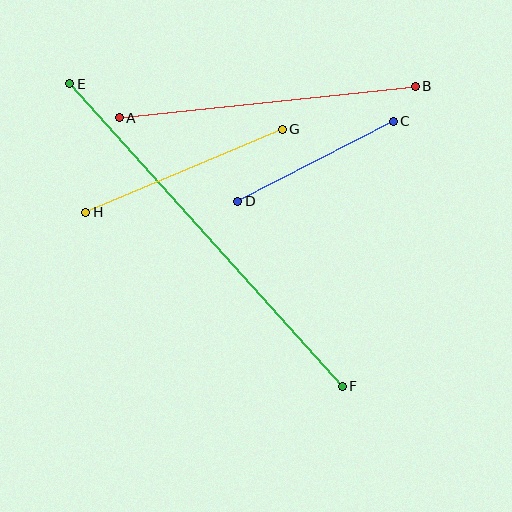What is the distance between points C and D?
The distance is approximately 175 pixels.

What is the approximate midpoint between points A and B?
The midpoint is at approximately (267, 102) pixels.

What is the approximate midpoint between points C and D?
The midpoint is at approximately (315, 161) pixels.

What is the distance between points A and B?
The distance is approximately 297 pixels.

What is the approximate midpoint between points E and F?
The midpoint is at approximately (206, 235) pixels.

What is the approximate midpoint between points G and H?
The midpoint is at approximately (184, 171) pixels.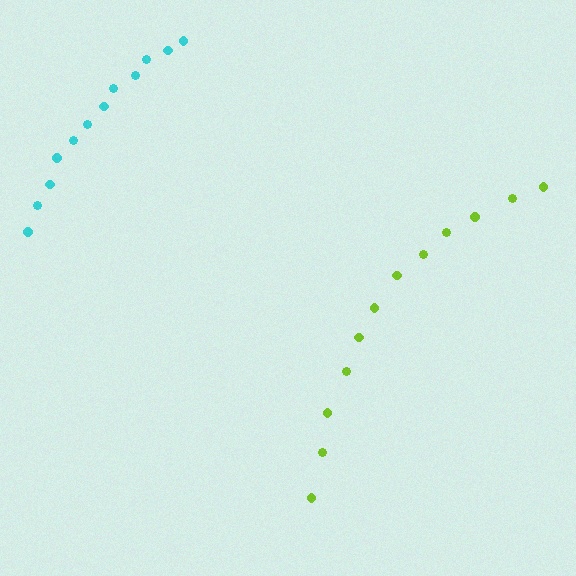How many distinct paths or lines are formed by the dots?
There are 2 distinct paths.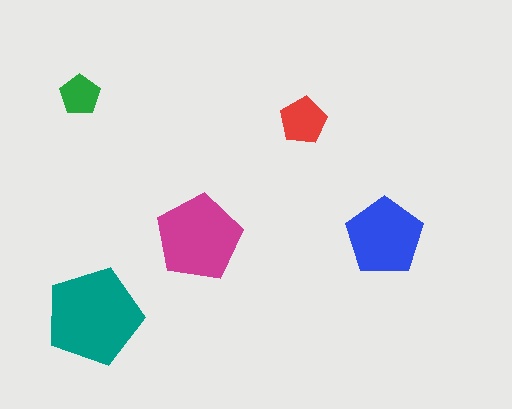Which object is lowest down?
The teal pentagon is bottommost.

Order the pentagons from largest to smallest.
the teal one, the magenta one, the blue one, the red one, the green one.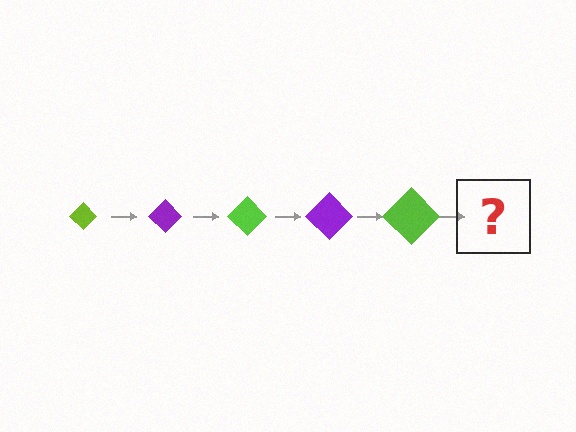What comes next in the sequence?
The next element should be a purple diamond, larger than the previous one.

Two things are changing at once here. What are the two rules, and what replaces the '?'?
The two rules are that the diamond grows larger each step and the color cycles through lime and purple. The '?' should be a purple diamond, larger than the previous one.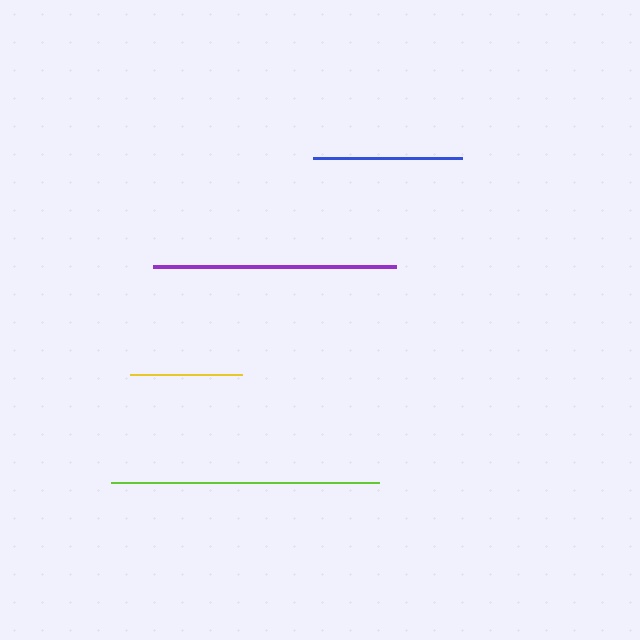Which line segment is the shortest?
The yellow line is the shortest at approximately 113 pixels.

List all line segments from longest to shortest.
From longest to shortest: lime, purple, blue, yellow.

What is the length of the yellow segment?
The yellow segment is approximately 113 pixels long.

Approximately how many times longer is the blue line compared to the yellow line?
The blue line is approximately 1.3 times the length of the yellow line.